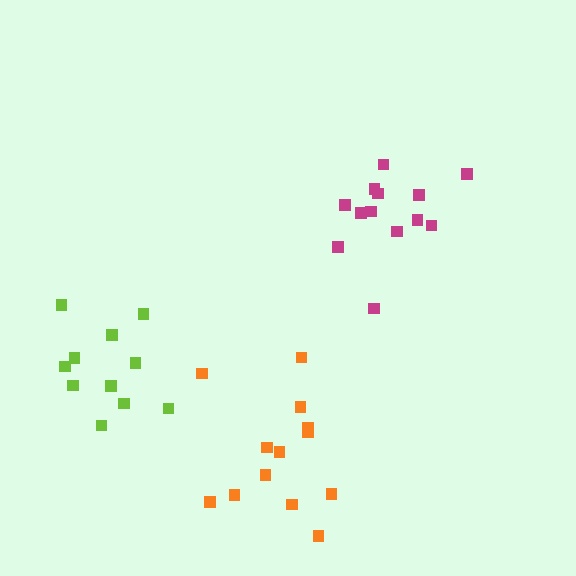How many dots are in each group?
Group 1: 13 dots, Group 2: 13 dots, Group 3: 11 dots (37 total).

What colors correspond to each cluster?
The clusters are colored: magenta, orange, lime.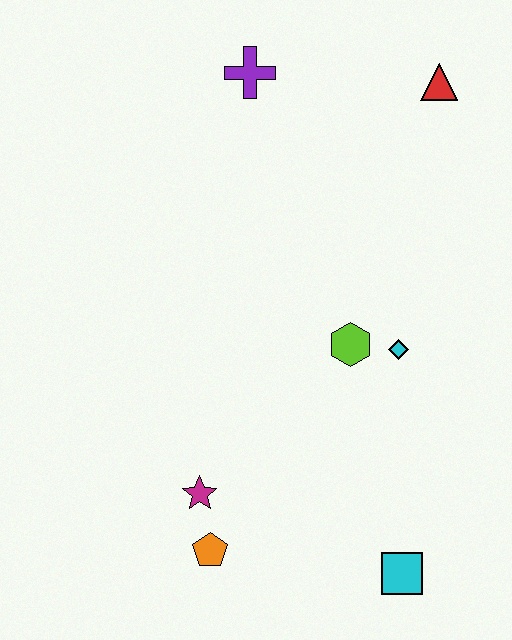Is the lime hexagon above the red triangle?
No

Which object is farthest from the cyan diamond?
The purple cross is farthest from the cyan diamond.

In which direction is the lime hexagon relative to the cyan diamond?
The lime hexagon is to the left of the cyan diamond.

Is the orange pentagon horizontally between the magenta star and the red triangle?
Yes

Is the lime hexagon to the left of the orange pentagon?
No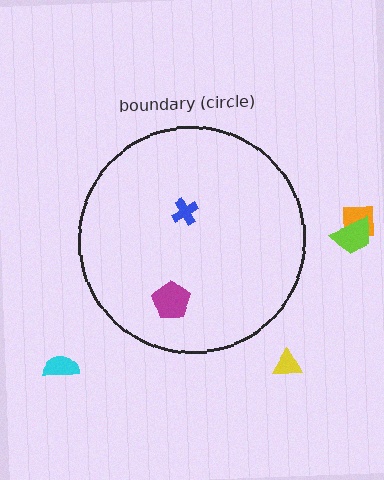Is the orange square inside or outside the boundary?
Outside.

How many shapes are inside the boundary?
2 inside, 4 outside.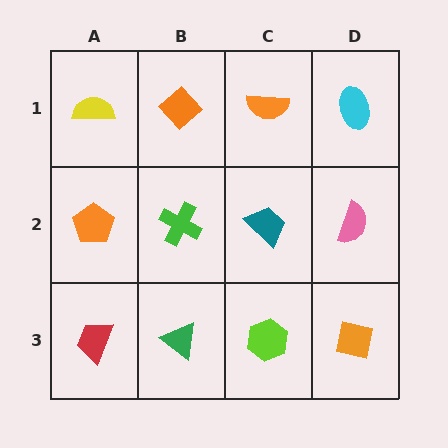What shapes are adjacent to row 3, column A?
An orange pentagon (row 2, column A), a green triangle (row 3, column B).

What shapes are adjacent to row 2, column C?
An orange semicircle (row 1, column C), a lime hexagon (row 3, column C), a green cross (row 2, column B), a pink semicircle (row 2, column D).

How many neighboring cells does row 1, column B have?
3.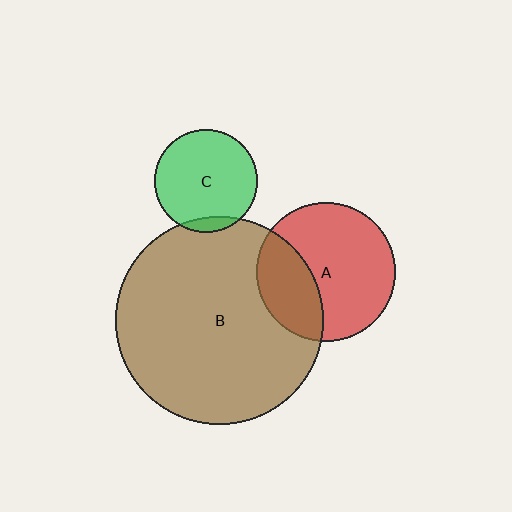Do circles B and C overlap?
Yes.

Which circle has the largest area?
Circle B (brown).